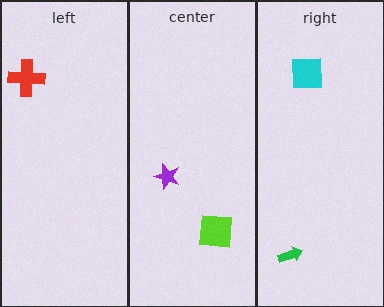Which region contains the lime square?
The center region.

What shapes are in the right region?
The cyan square, the green arrow.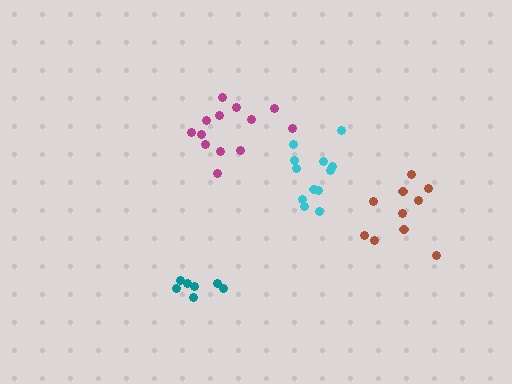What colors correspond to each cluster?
The clusters are colored: magenta, brown, cyan, teal.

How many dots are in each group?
Group 1: 13 dots, Group 2: 10 dots, Group 3: 12 dots, Group 4: 7 dots (42 total).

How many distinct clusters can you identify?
There are 4 distinct clusters.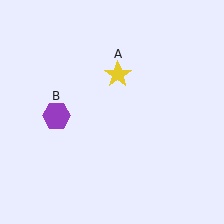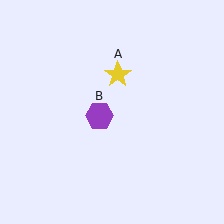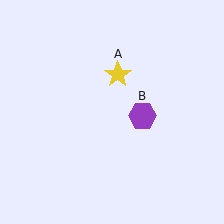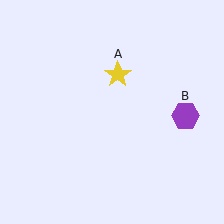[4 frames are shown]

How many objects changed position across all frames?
1 object changed position: purple hexagon (object B).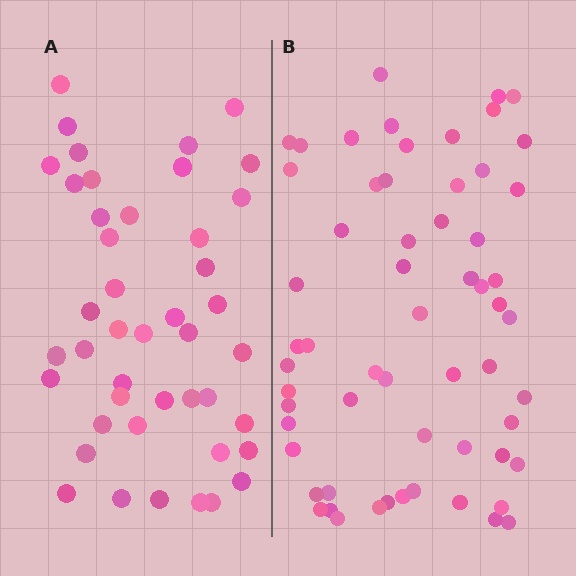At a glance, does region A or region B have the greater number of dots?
Region B (the right region) has more dots.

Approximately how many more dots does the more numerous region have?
Region B has approximately 15 more dots than region A.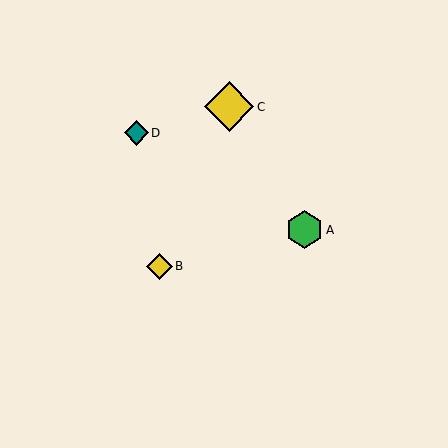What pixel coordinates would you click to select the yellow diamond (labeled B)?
Click at (159, 266) to select the yellow diamond B.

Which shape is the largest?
The yellow diamond (labeled C) is the largest.